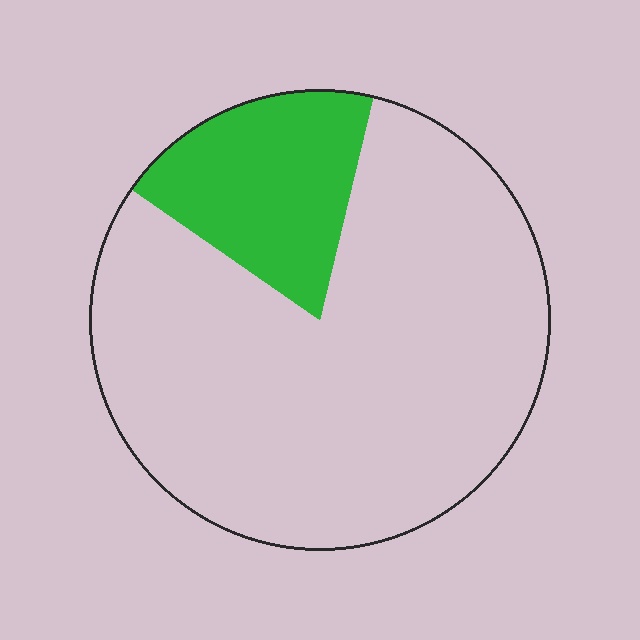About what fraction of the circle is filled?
About one fifth (1/5).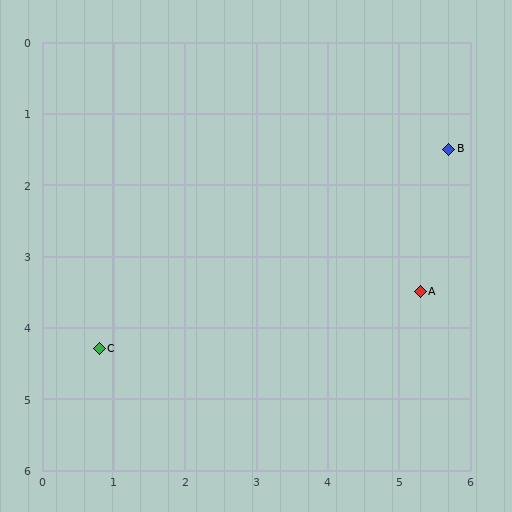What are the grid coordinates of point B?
Point B is at approximately (5.7, 1.5).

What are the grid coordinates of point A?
Point A is at approximately (5.3, 3.5).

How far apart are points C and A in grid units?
Points C and A are about 4.6 grid units apart.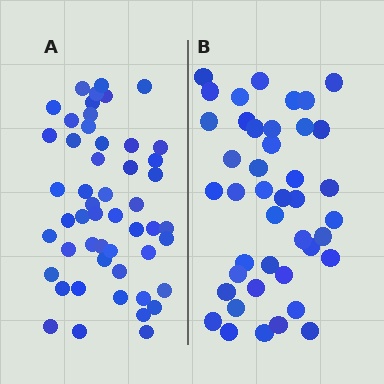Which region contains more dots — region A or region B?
Region A (the left region) has more dots.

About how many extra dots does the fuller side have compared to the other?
Region A has roughly 8 or so more dots than region B.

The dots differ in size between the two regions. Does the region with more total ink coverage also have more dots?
No. Region B has more total ink coverage because its dots are larger, but region A actually contains more individual dots. Total area can be misleading — the number of items is what matters here.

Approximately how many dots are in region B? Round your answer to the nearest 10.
About 40 dots. (The exact count is 42, which rounds to 40.)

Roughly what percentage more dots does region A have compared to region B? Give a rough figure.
About 20% more.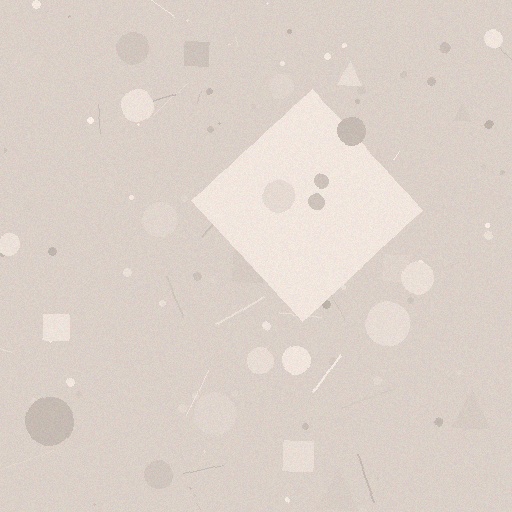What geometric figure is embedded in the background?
A diamond is embedded in the background.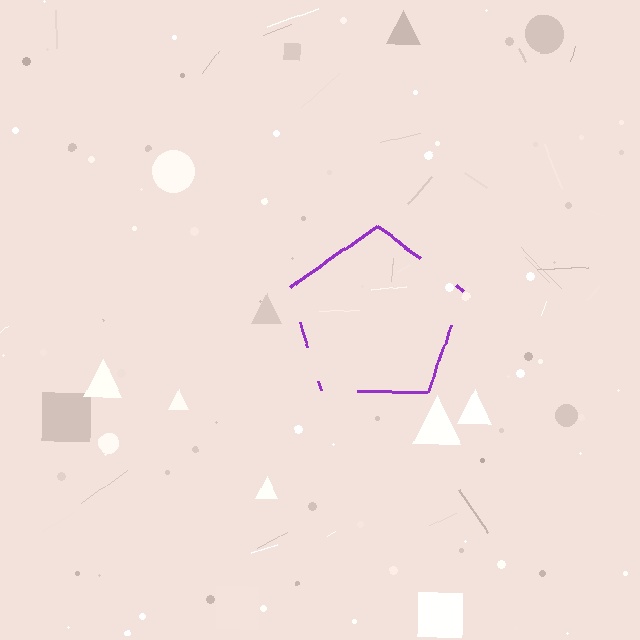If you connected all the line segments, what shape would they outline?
They would outline a pentagon.